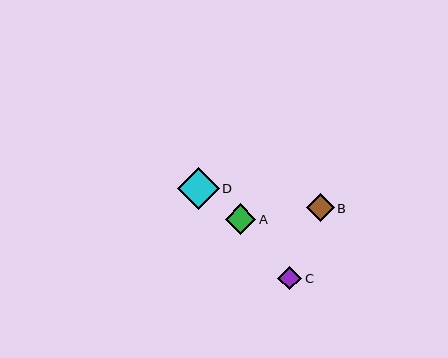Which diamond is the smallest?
Diamond C is the smallest with a size of approximately 24 pixels.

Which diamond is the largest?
Diamond D is the largest with a size of approximately 42 pixels.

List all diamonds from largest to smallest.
From largest to smallest: D, A, B, C.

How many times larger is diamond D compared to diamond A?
Diamond D is approximately 1.4 times the size of diamond A.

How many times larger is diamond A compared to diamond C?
Diamond A is approximately 1.3 times the size of diamond C.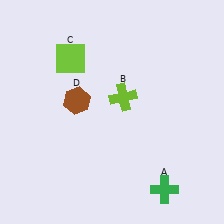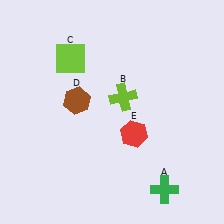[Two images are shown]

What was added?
A red hexagon (E) was added in Image 2.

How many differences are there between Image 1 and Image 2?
There is 1 difference between the two images.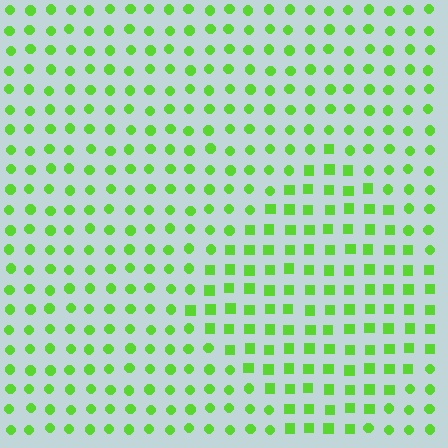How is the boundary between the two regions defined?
The boundary is defined by a change in element shape: squares inside vs. circles outside. All elements share the same color and spacing.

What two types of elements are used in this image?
The image uses squares inside the diamond region and circles outside it.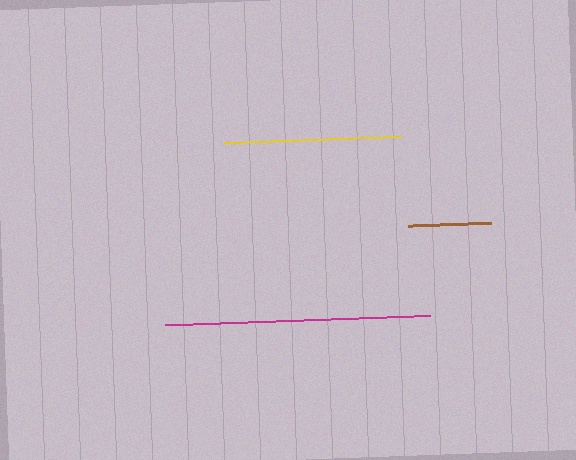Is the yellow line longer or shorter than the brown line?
The yellow line is longer than the brown line.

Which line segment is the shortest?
The brown line is the shortest at approximately 83 pixels.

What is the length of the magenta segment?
The magenta segment is approximately 265 pixels long.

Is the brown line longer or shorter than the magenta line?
The magenta line is longer than the brown line.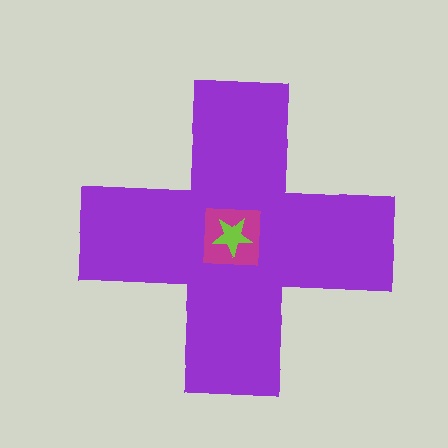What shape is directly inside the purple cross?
The magenta square.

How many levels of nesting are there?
3.